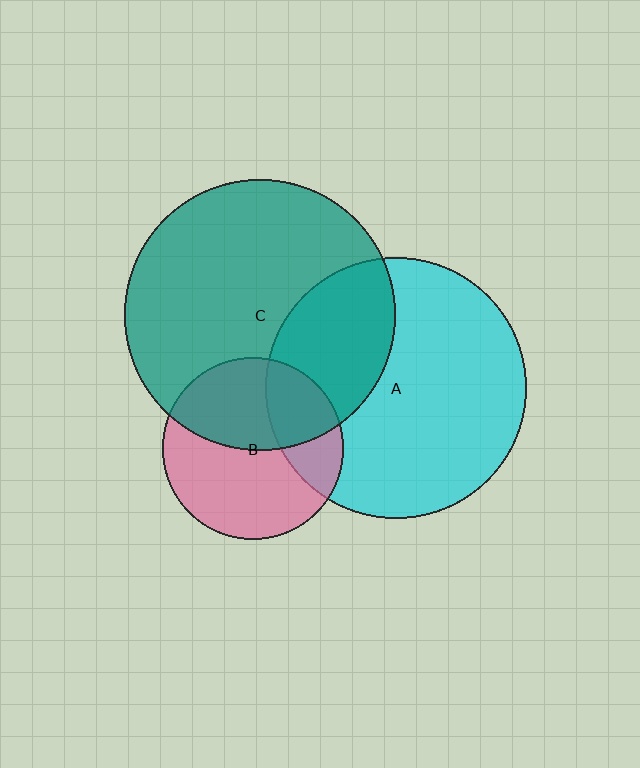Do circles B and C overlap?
Yes.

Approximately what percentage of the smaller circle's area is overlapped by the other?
Approximately 45%.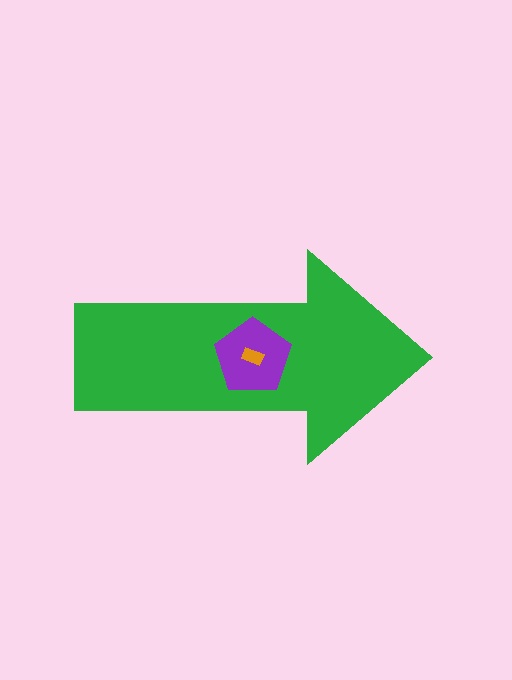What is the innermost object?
The orange rectangle.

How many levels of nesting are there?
3.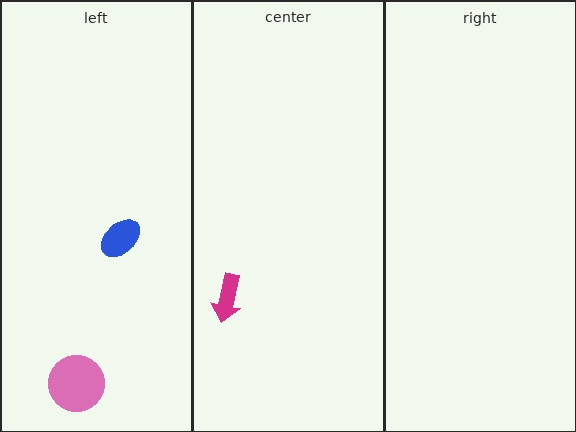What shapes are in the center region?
The magenta arrow.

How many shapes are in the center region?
1.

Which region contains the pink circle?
The left region.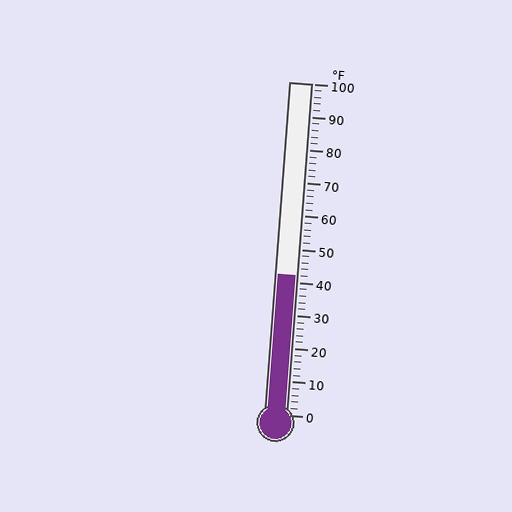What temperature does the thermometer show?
The thermometer shows approximately 42°F.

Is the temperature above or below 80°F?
The temperature is below 80°F.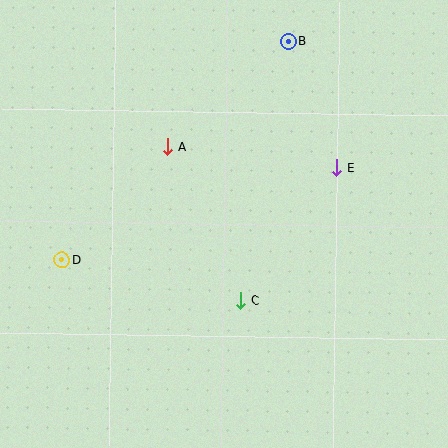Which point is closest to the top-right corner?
Point B is closest to the top-right corner.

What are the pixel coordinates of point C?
Point C is at (241, 300).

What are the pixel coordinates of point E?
Point E is at (337, 167).